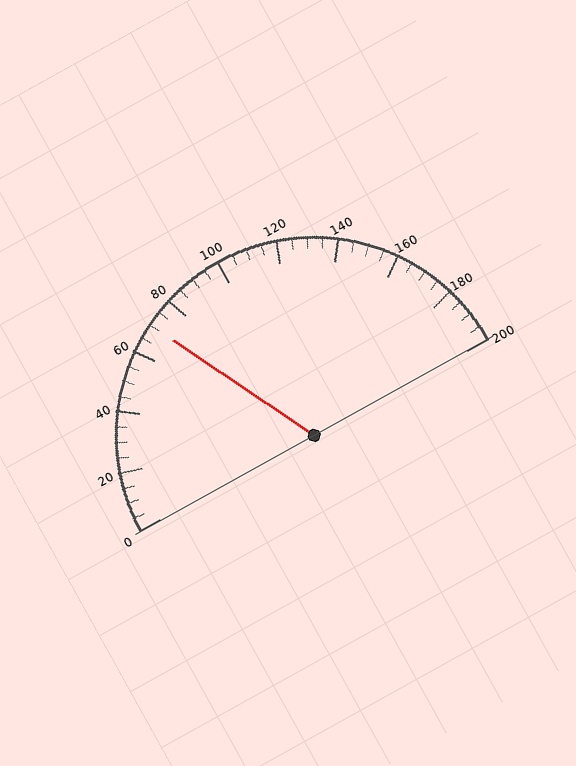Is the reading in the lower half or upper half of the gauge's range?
The reading is in the lower half of the range (0 to 200).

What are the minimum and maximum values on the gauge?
The gauge ranges from 0 to 200.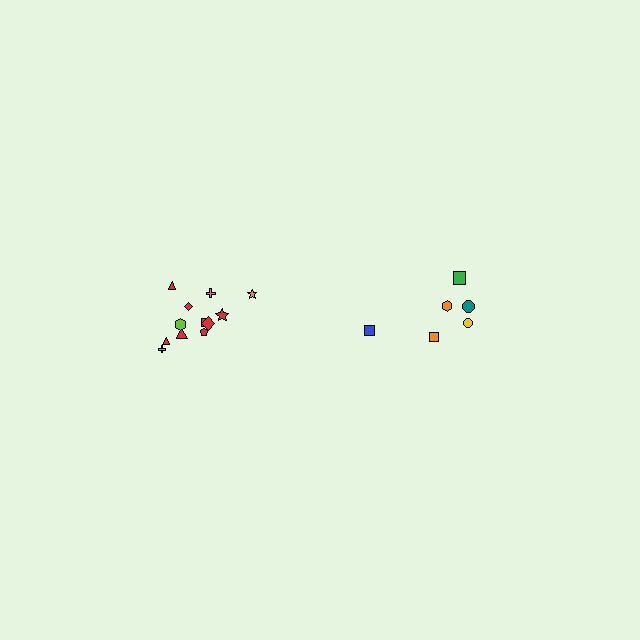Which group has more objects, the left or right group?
The left group.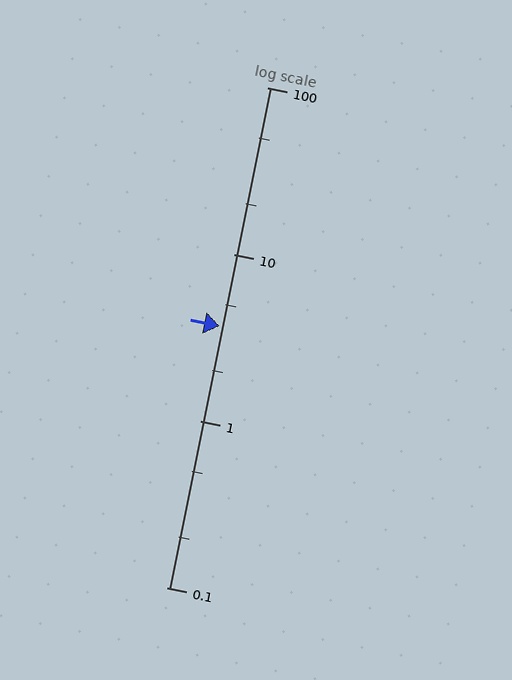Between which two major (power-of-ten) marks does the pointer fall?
The pointer is between 1 and 10.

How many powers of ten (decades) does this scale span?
The scale spans 3 decades, from 0.1 to 100.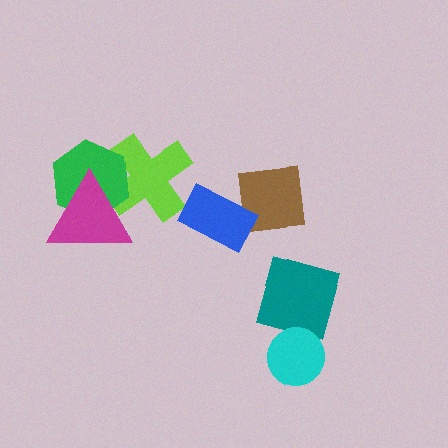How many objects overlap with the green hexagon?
2 objects overlap with the green hexagon.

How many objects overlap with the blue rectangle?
1 object overlaps with the blue rectangle.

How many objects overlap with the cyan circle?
0 objects overlap with the cyan circle.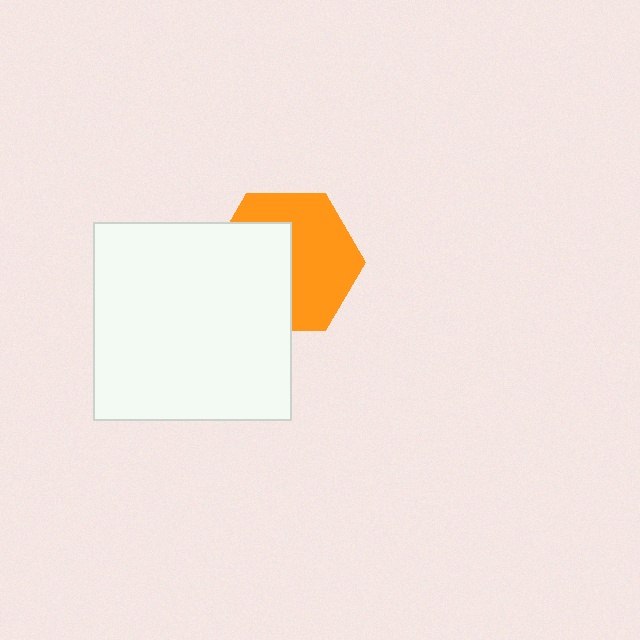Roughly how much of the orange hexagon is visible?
About half of it is visible (roughly 54%).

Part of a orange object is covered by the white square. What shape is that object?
It is a hexagon.